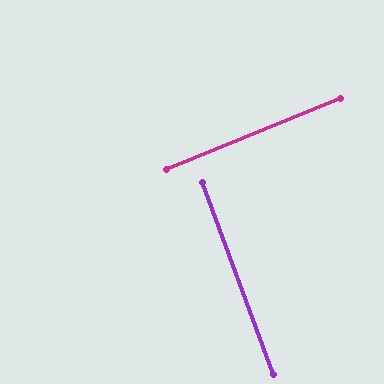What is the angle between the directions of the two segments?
Approximately 88 degrees.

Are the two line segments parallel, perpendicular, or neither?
Perpendicular — they meet at approximately 88°.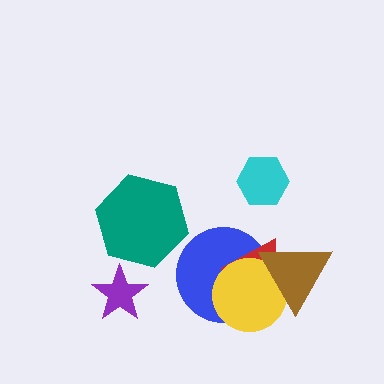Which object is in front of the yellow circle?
The brown triangle is in front of the yellow circle.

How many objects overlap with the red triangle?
3 objects overlap with the red triangle.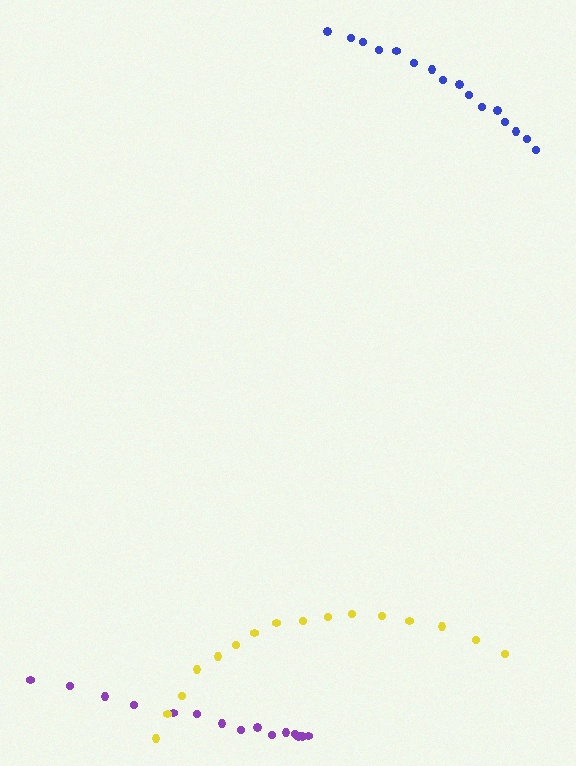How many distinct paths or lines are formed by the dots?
There are 3 distinct paths.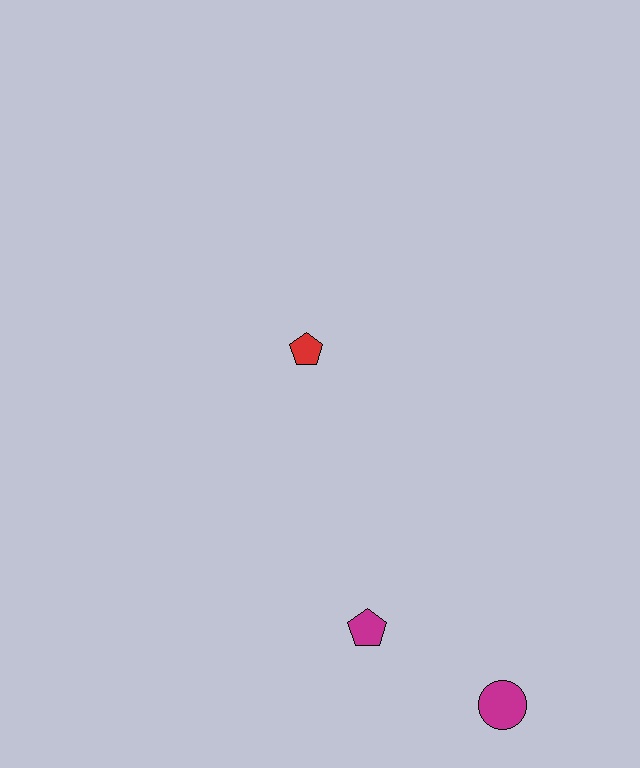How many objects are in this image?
There are 3 objects.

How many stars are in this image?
There are no stars.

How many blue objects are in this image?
There are no blue objects.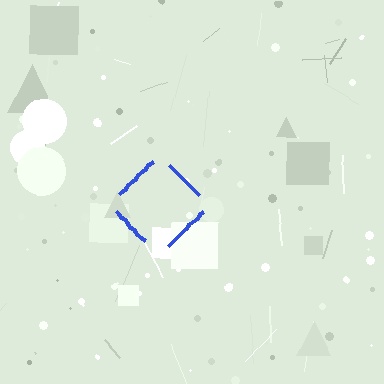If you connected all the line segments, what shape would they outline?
They would outline a diamond.